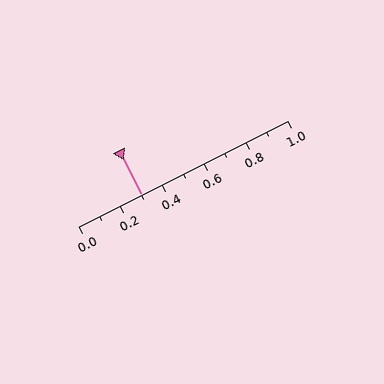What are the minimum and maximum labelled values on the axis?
The axis runs from 0.0 to 1.0.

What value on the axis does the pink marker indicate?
The marker indicates approximately 0.3.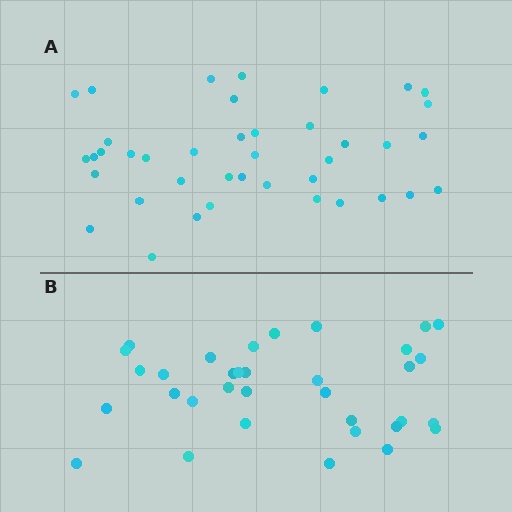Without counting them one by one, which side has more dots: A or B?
Region A (the top region) has more dots.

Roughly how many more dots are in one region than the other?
Region A has about 6 more dots than region B.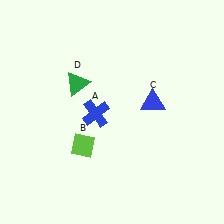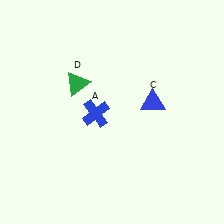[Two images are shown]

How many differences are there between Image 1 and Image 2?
There is 1 difference between the two images.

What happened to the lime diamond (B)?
The lime diamond (B) was removed in Image 2. It was in the bottom-left area of Image 1.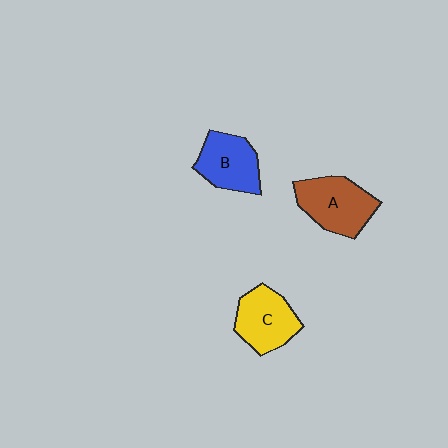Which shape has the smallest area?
Shape B (blue).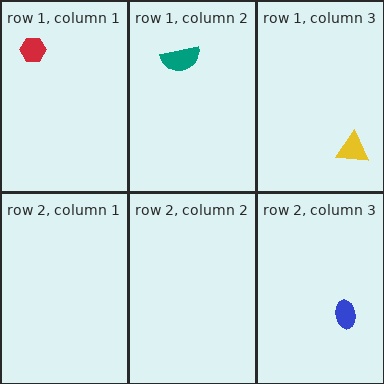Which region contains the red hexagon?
The row 1, column 1 region.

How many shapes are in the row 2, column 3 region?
1.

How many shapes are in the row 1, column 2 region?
1.